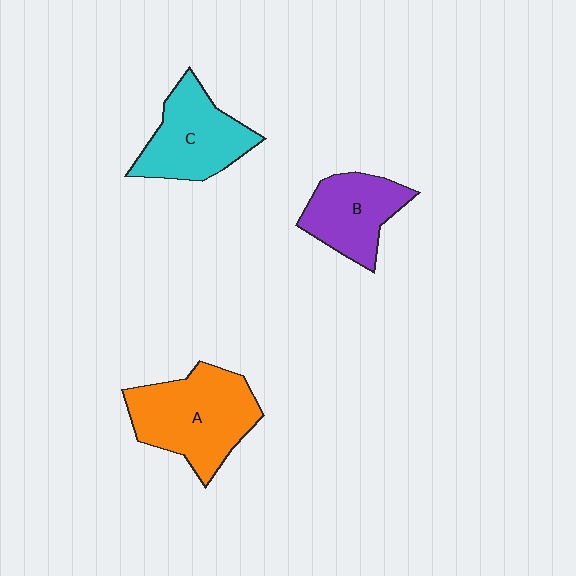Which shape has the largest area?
Shape A (orange).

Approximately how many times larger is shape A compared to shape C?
Approximately 1.3 times.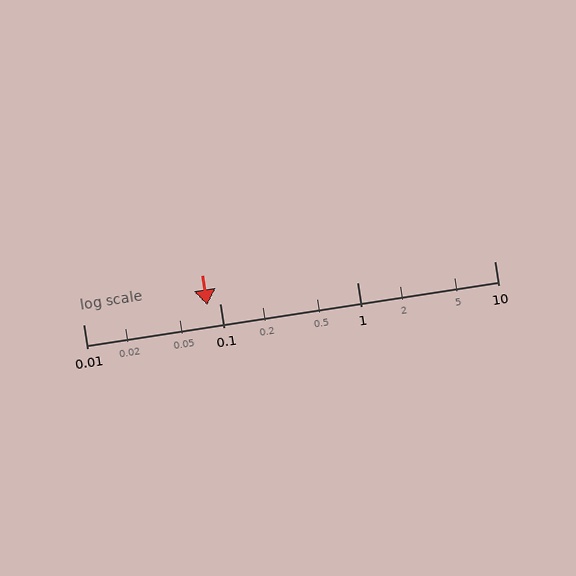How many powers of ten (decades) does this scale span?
The scale spans 3 decades, from 0.01 to 10.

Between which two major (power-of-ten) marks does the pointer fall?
The pointer is between 0.01 and 0.1.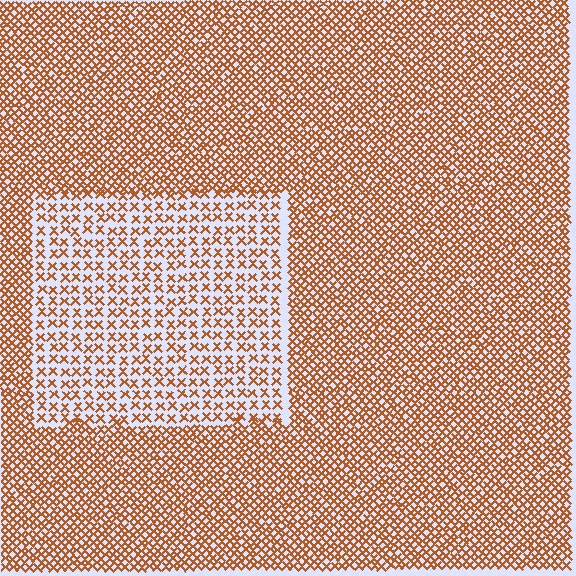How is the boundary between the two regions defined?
The boundary is defined by a change in element density (approximately 2.1x ratio). All elements are the same color, size, and shape.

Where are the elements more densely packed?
The elements are more densely packed outside the rectangle boundary.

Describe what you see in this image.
The image contains small brown elements arranged at two different densities. A rectangle-shaped region is visible where the elements are less densely packed than the surrounding area.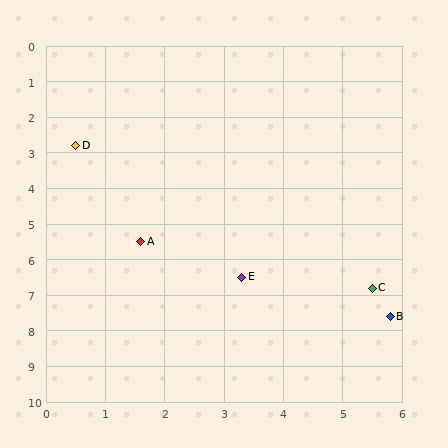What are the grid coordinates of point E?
Point E is at approximately (3.3, 6.5).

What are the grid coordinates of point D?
Point D is at approximately (0.5, 2.8).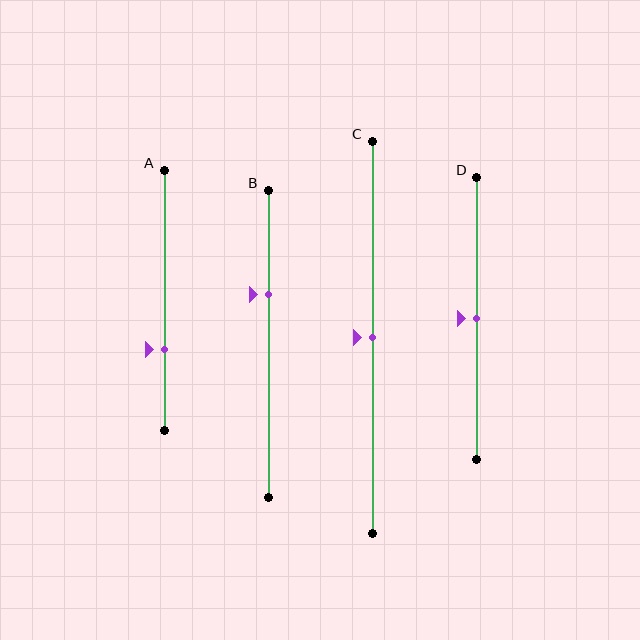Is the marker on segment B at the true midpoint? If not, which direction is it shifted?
No, the marker on segment B is shifted upward by about 16% of the segment length.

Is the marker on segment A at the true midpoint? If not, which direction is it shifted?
No, the marker on segment A is shifted downward by about 19% of the segment length.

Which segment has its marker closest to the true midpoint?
Segment C has its marker closest to the true midpoint.